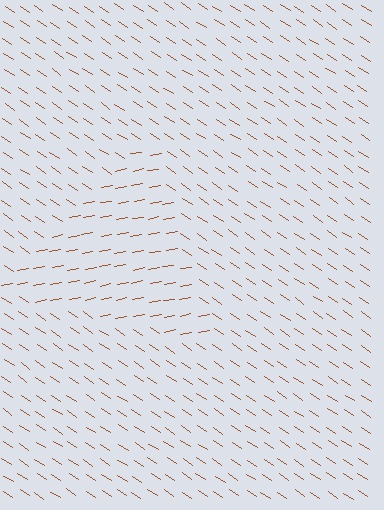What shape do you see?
I see a triangle.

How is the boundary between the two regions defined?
The boundary is defined purely by a change in line orientation (approximately 45 degrees difference). All lines are the same color and thickness.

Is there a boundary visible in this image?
Yes, there is a texture boundary formed by a change in line orientation.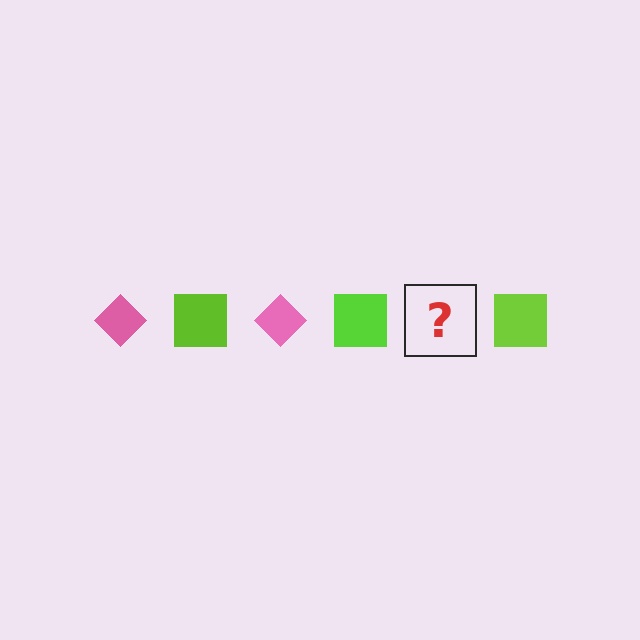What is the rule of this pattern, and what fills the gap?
The rule is that the pattern alternates between pink diamond and lime square. The gap should be filled with a pink diamond.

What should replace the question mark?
The question mark should be replaced with a pink diamond.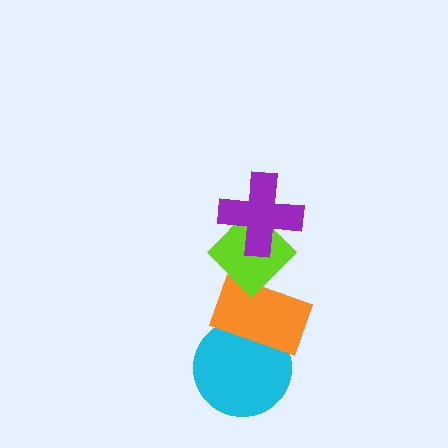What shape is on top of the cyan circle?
The orange rectangle is on top of the cyan circle.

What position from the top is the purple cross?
The purple cross is 1st from the top.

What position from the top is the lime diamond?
The lime diamond is 2nd from the top.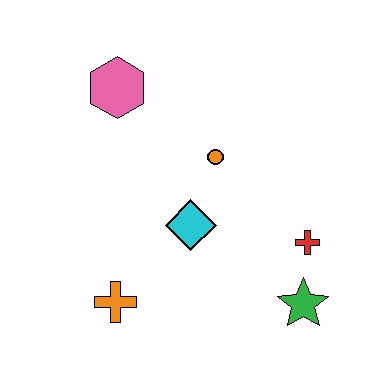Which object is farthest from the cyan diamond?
The pink hexagon is farthest from the cyan diamond.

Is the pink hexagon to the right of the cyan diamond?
No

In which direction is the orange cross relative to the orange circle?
The orange cross is below the orange circle.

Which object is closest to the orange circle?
The cyan diamond is closest to the orange circle.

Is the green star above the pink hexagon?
No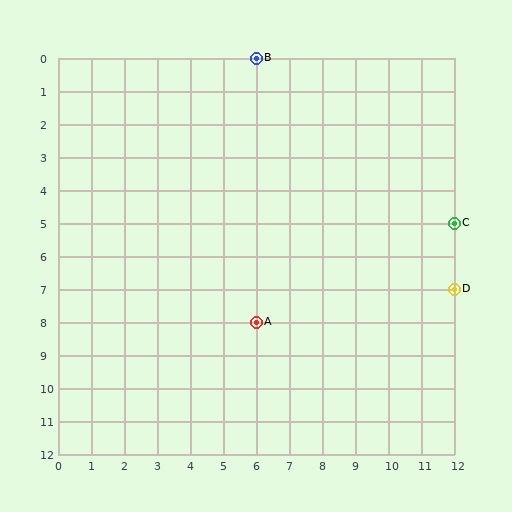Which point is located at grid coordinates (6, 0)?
Point B is at (6, 0).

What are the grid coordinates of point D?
Point D is at grid coordinates (12, 7).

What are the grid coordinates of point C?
Point C is at grid coordinates (12, 5).